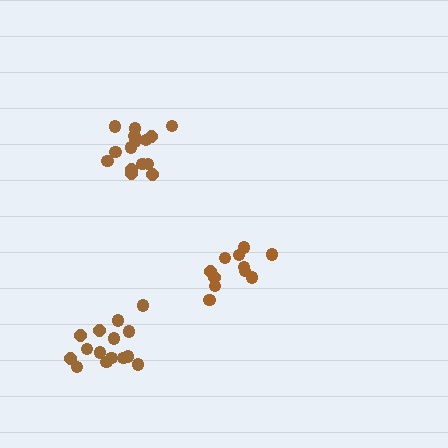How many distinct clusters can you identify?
There are 3 distinct clusters.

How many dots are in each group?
Group 1: 15 dots, Group 2: 15 dots, Group 3: 11 dots (41 total).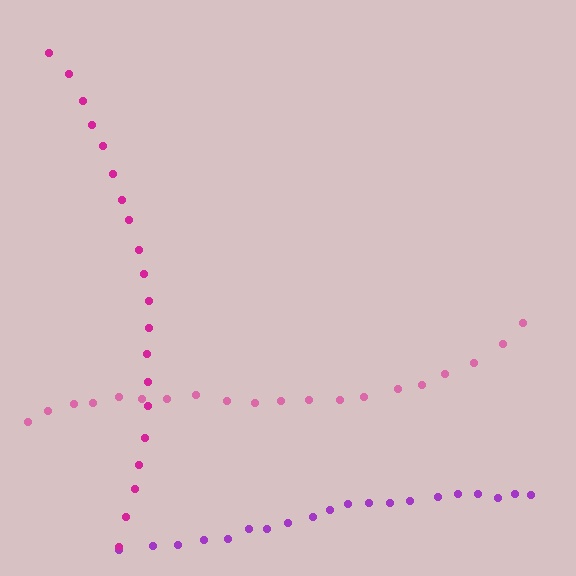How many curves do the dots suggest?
There are 3 distinct paths.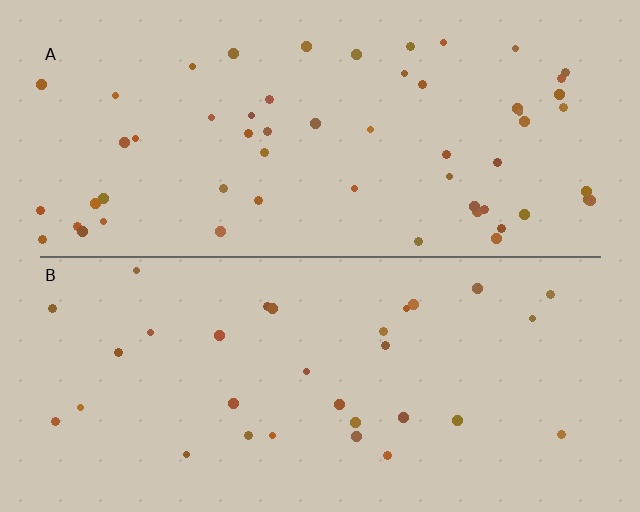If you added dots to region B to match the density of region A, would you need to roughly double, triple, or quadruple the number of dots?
Approximately double.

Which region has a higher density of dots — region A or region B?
A (the top).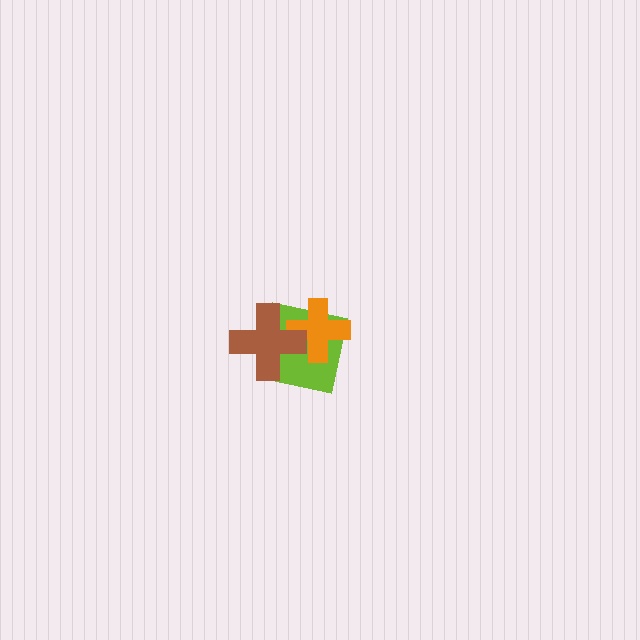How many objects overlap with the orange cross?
2 objects overlap with the orange cross.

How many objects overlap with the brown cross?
2 objects overlap with the brown cross.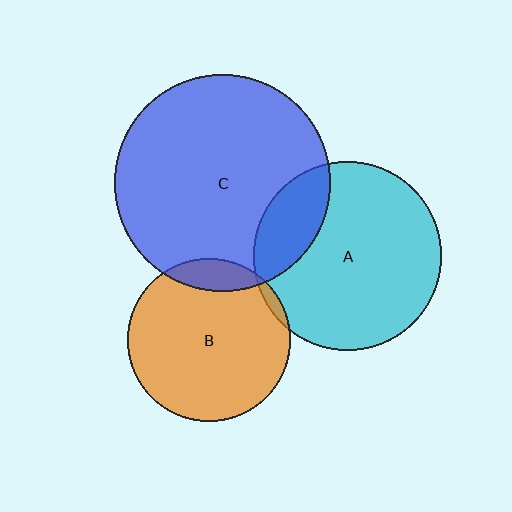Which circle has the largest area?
Circle C (blue).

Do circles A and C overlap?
Yes.